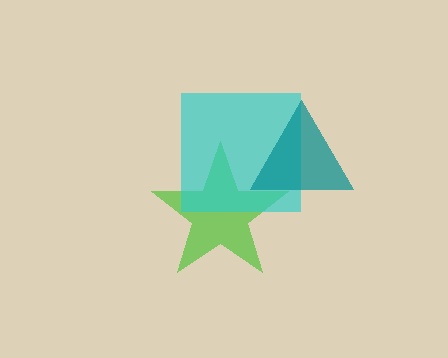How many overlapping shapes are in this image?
There are 3 overlapping shapes in the image.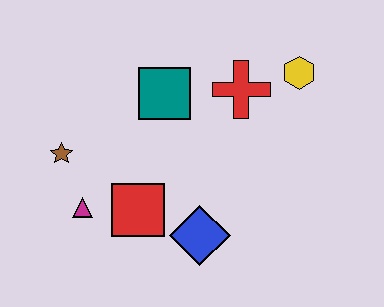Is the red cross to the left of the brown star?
No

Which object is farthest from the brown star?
The yellow hexagon is farthest from the brown star.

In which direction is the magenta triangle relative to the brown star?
The magenta triangle is below the brown star.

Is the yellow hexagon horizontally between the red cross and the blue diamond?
No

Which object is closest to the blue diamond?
The red square is closest to the blue diamond.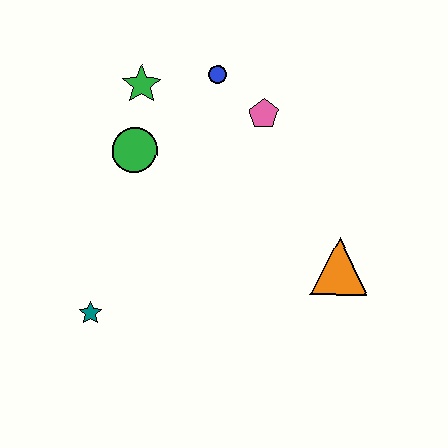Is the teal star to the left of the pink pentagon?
Yes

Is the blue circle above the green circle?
Yes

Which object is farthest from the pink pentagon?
The teal star is farthest from the pink pentagon.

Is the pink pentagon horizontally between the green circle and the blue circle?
No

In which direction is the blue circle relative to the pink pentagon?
The blue circle is to the left of the pink pentagon.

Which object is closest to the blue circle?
The pink pentagon is closest to the blue circle.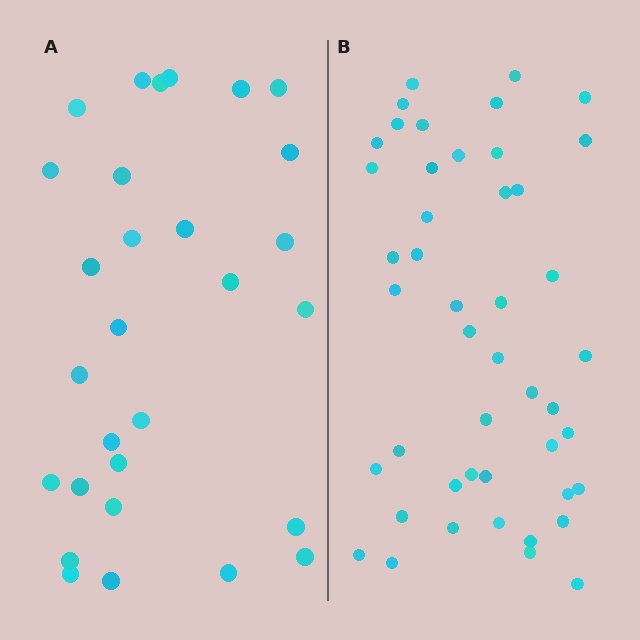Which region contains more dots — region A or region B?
Region B (the right region) has more dots.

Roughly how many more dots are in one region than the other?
Region B has approximately 15 more dots than region A.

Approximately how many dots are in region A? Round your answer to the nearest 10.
About 30 dots. (The exact count is 29, which rounds to 30.)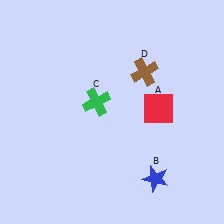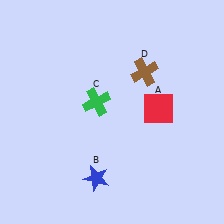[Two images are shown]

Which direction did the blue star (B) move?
The blue star (B) moved left.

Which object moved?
The blue star (B) moved left.